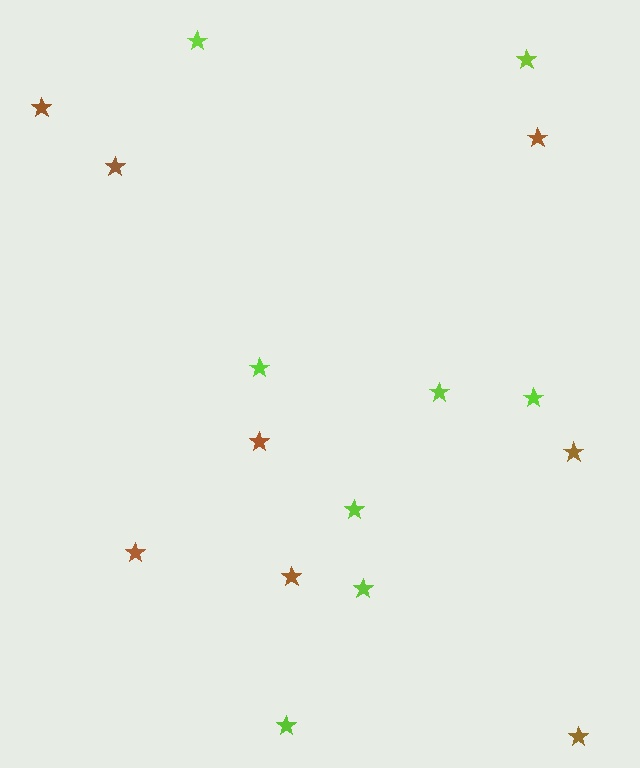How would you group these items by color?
There are 2 groups: one group of brown stars (8) and one group of lime stars (8).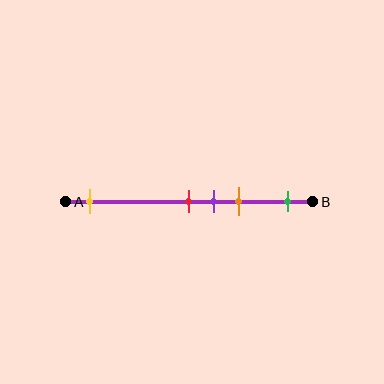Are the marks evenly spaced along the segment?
No, the marks are not evenly spaced.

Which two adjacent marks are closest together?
The red and purple marks are the closest adjacent pair.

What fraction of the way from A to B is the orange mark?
The orange mark is approximately 70% (0.7) of the way from A to B.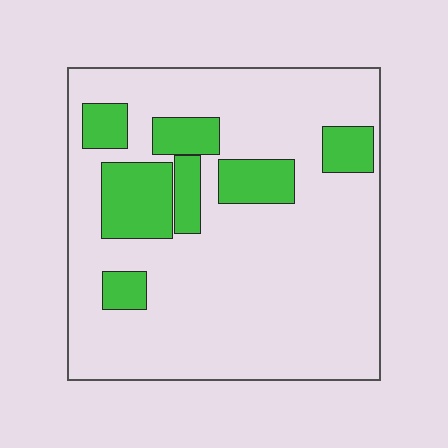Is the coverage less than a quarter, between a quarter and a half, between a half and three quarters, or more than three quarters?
Less than a quarter.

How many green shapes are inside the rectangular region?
7.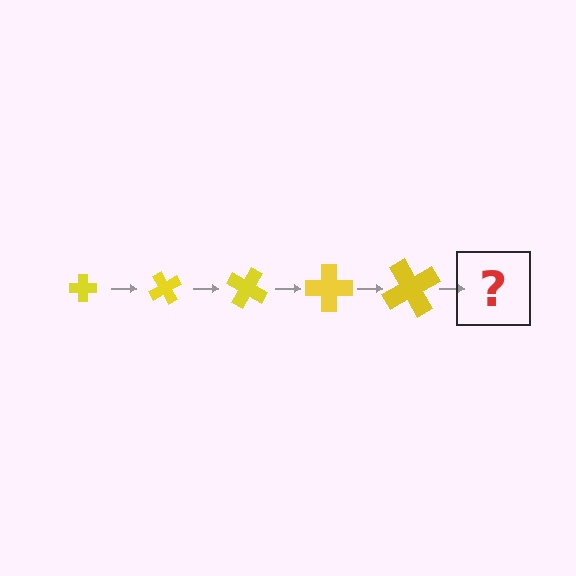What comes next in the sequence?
The next element should be a cross, larger than the previous one and rotated 300 degrees from the start.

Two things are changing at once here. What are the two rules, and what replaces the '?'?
The two rules are that the cross grows larger each step and it rotates 60 degrees each step. The '?' should be a cross, larger than the previous one and rotated 300 degrees from the start.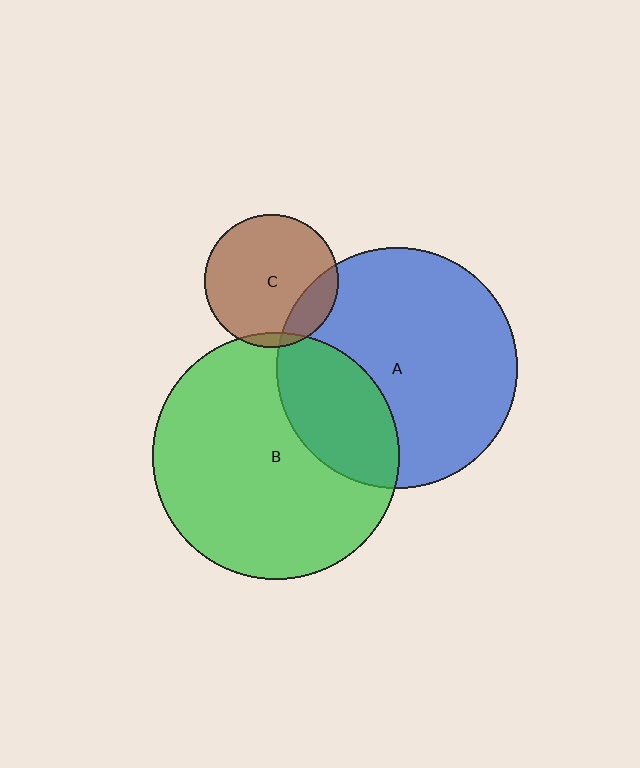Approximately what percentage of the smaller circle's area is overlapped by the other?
Approximately 15%.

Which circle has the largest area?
Circle B (green).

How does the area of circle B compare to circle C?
Approximately 3.4 times.